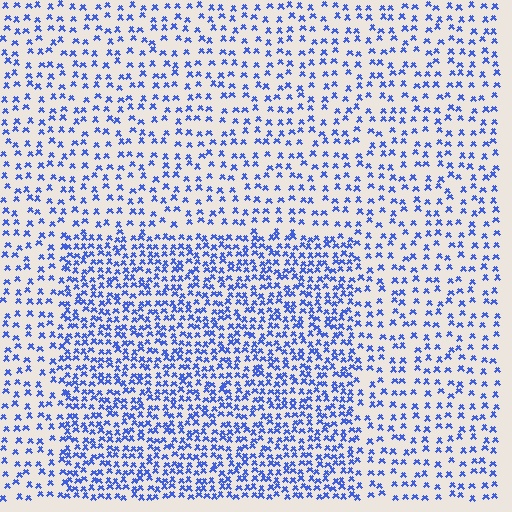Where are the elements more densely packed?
The elements are more densely packed inside the rectangle boundary.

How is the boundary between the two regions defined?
The boundary is defined by a change in element density (approximately 2.0x ratio). All elements are the same color, size, and shape.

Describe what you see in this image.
The image contains small blue elements arranged at two different densities. A rectangle-shaped region is visible where the elements are more densely packed than the surrounding area.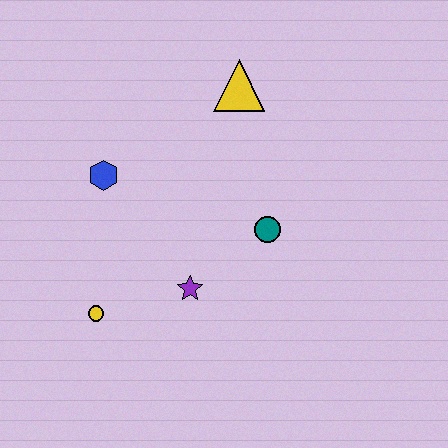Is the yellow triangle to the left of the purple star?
No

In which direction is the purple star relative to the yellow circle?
The purple star is to the right of the yellow circle.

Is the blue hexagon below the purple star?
No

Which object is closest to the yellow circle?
The purple star is closest to the yellow circle.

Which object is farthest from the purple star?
The yellow triangle is farthest from the purple star.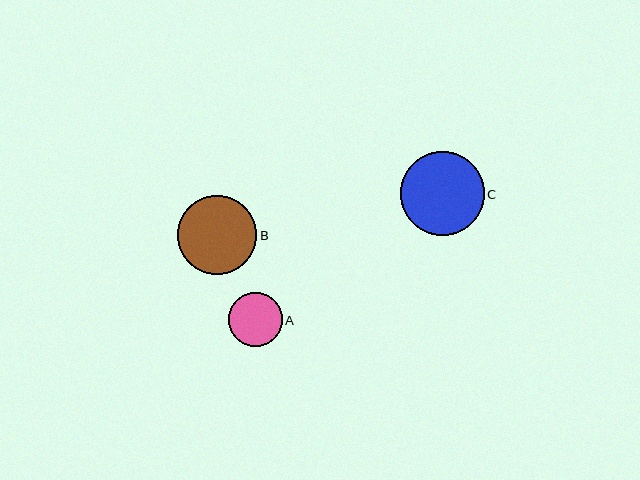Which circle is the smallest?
Circle A is the smallest with a size of approximately 54 pixels.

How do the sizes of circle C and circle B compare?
Circle C and circle B are approximately the same size.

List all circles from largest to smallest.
From largest to smallest: C, B, A.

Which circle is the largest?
Circle C is the largest with a size of approximately 84 pixels.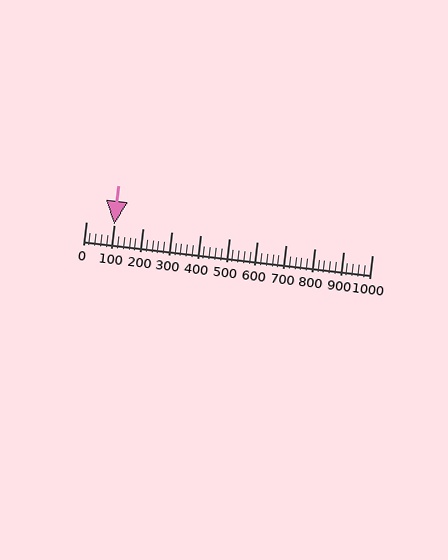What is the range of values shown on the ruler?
The ruler shows values from 0 to 1000.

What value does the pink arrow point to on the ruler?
The pink arrow points to approximately 100.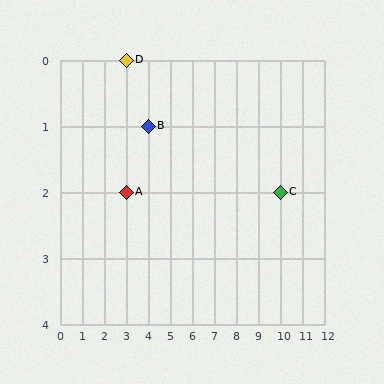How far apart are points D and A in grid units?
Points D and A are 2 rows apart.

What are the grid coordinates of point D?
Point D is at grid coordinates (3, 0).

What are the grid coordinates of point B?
Point B is at grid coordinates (4, 1).